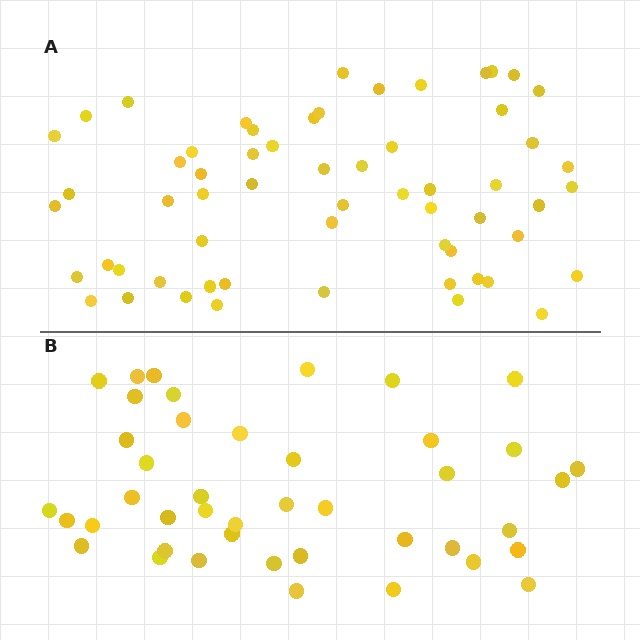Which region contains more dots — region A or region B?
Region A (the top region) has more dots.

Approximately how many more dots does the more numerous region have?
Region A has approximately 15 more dots than region B.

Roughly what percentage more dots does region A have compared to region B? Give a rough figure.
About 40% more.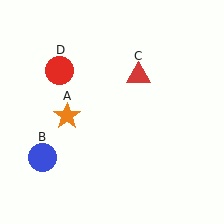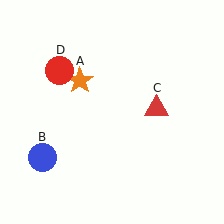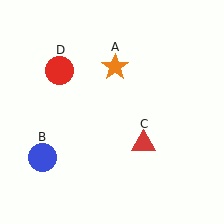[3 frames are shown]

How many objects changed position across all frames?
2 objects changed position: orange star (object A), red triangle (object C).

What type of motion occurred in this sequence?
The orange star (object A), red triangle (object C) rotated clockwise around the center of the scene.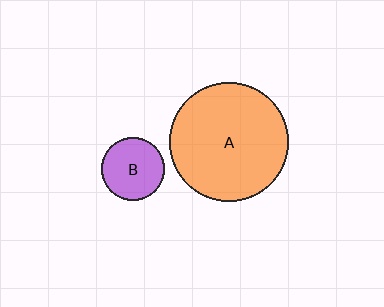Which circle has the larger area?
Circle A (orange).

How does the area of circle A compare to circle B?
Approximately 3.6 times.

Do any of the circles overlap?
No, none of the circles overlap.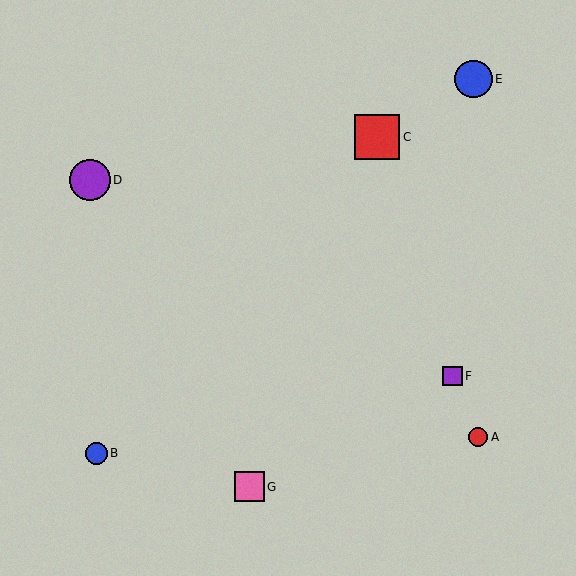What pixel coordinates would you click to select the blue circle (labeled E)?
Click at (474, 79) to select the blue circle E.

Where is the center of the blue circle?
The center of the blue circle is at (96, 453).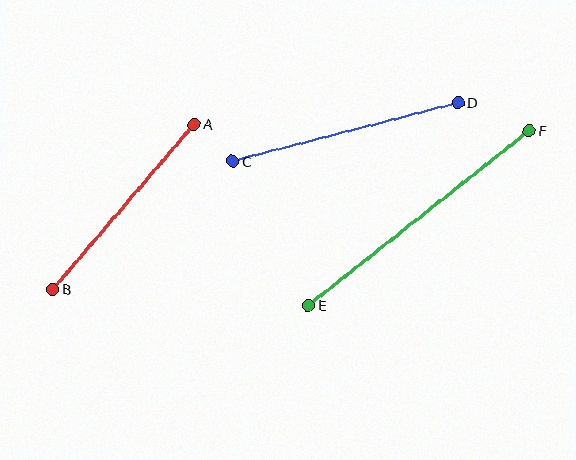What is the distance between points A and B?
The distance is approximately 217 pixels.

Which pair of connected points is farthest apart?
Points E and F are farthest apart.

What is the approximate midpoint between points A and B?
The midpoint is at approximately (124, 207) pixels.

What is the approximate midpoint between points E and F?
The midpoint is at approximately (419, 218) pixels.